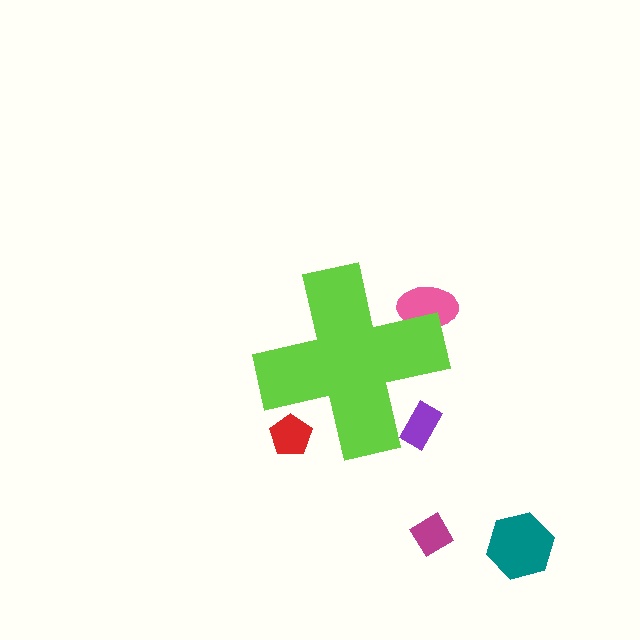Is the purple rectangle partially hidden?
Yes, the purple rectangle is partially hidden behind the lime cross.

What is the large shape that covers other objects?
A lime cross.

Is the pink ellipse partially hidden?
Yes, the pink ellipse is partially hidden behind the lime cross.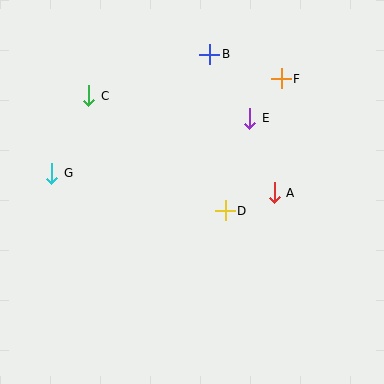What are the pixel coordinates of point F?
Point F is at (281, 79).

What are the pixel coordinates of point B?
Point B is at (210, 54).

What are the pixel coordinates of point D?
Point D is at (225, 211).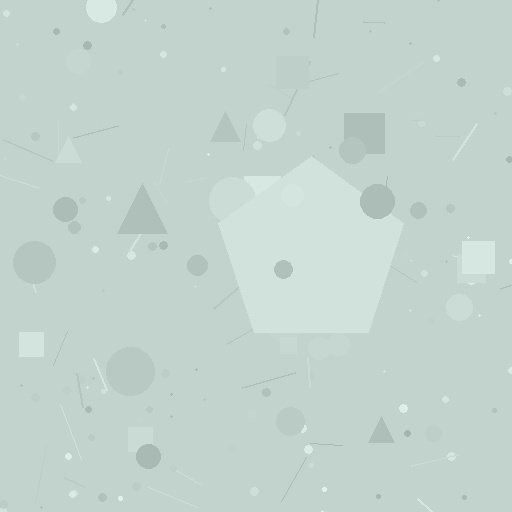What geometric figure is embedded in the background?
A pentagon is embedded in the background.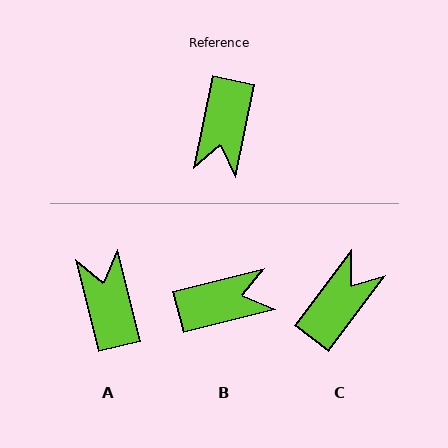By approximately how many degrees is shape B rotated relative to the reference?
Approximately 116 degrees counter-clockwise.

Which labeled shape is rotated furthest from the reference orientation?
C, about 155 degrees away.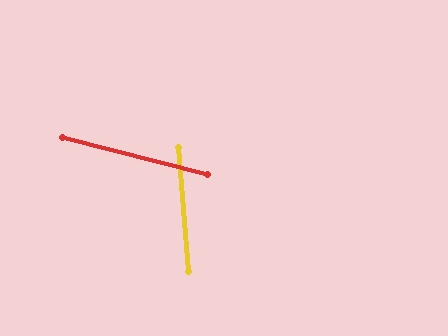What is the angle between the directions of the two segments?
Approximately 71 degrees.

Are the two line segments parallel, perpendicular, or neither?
Neither parallel nor perpendicular — they differ by about 71°.